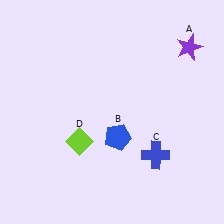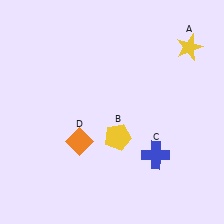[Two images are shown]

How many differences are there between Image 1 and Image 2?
There are 3 differences between the two images.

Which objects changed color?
A changed from purple to yellow. B changed from blue to yellow. D changed from lime to orange.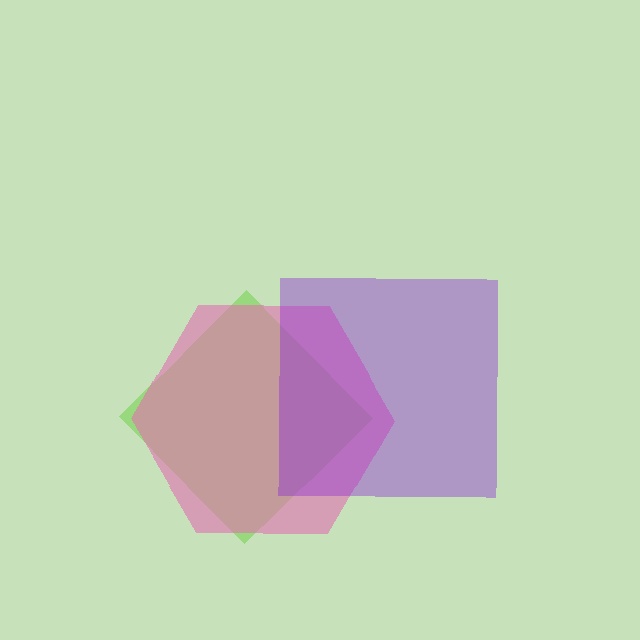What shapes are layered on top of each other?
The layered shapes are: a lime diamond, a pink hexagon, a purple square.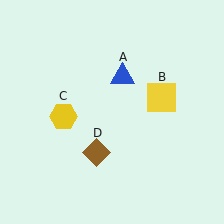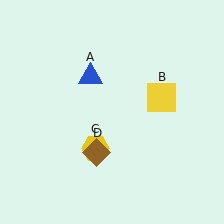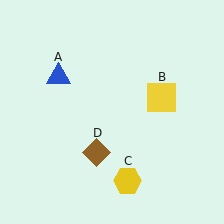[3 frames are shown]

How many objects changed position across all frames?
2 objects changed position: blue triangle (object A), yellow hexagon (object C).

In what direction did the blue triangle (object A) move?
The blue triangle (object A) moved left.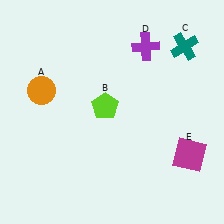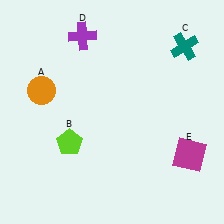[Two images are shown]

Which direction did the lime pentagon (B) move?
The lime pentagon (B) moved down.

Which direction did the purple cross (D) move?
The purple cross (D) moved left.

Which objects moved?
The objects that moved are: the lime pentagon (B), the purple cross (D).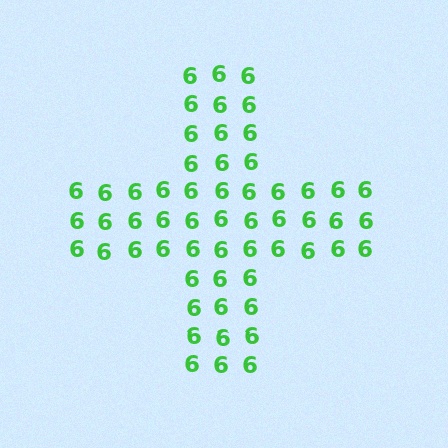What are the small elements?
The small elements are digit 6's.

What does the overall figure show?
The overall figure shows a cross.